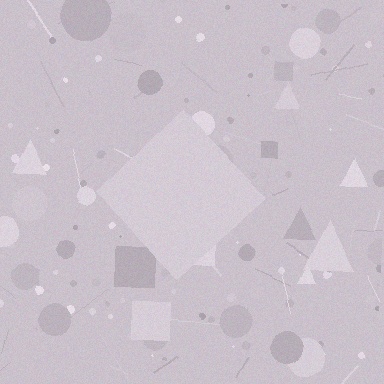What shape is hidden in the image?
A diamond is hidden in the image.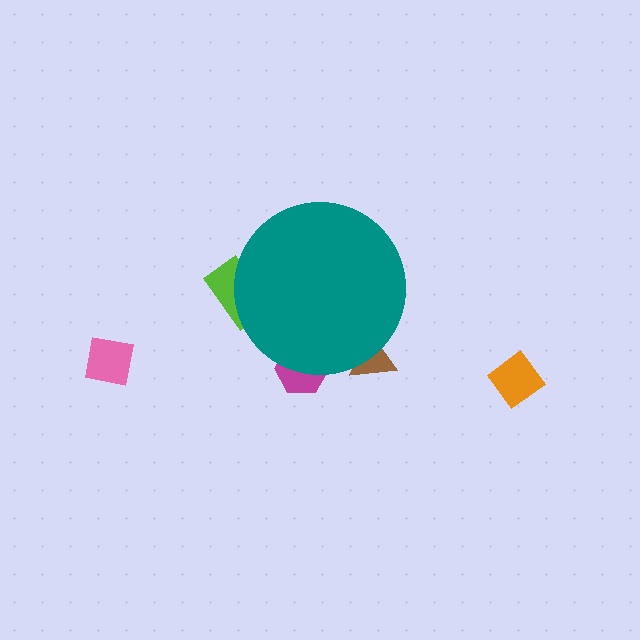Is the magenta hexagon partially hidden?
Yes, the magenta hexagon is partially hidden behind the teal circle.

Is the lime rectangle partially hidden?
Yes, the lime rectangle is partially hidden behind the teal circle.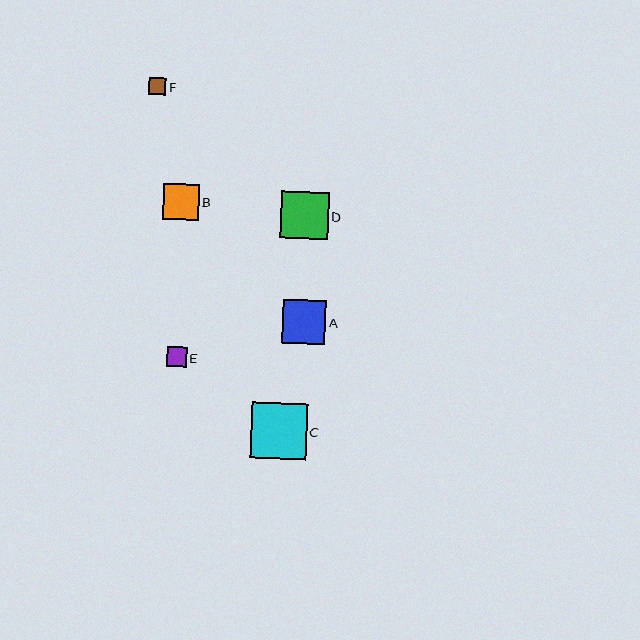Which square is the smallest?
Square F is the smallest with a size of approximately 17 pixels.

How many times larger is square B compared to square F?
Square B is approximately 2.1 times the size of square F.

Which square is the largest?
Square C is the largest with a size of approximately 56 pixels.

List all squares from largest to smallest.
From largest to smallest: C, D, A, B, E, F.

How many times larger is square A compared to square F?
Square A is approximately 2.5 times the size of square F.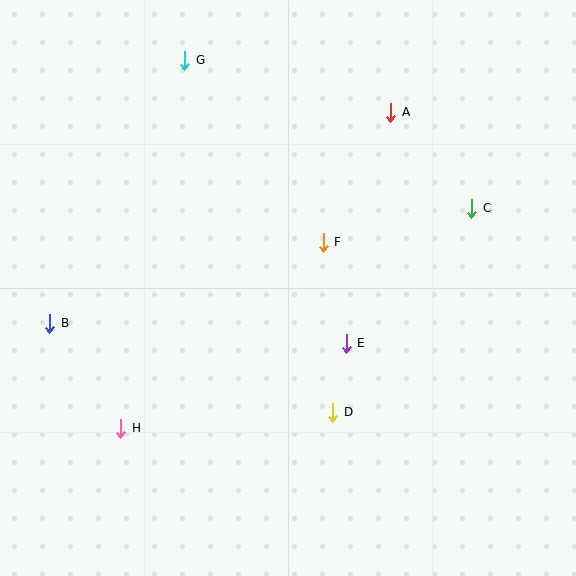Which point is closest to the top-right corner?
Point A is closest to the top-right corner.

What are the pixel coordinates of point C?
Point C is at (472, 208).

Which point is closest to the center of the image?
Point F at (323, 242) is closest to the center.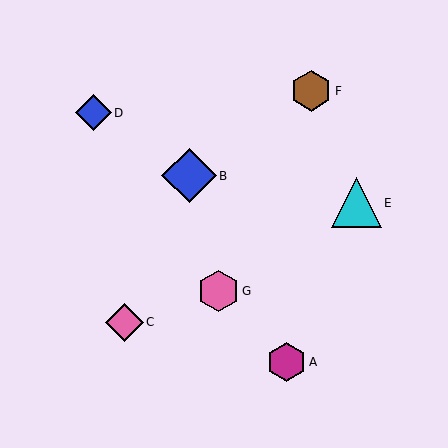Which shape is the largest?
The blue diamond (labeled B) is the largest.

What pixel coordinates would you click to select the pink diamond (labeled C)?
Click at (124, 322) to select the pink diamond C.